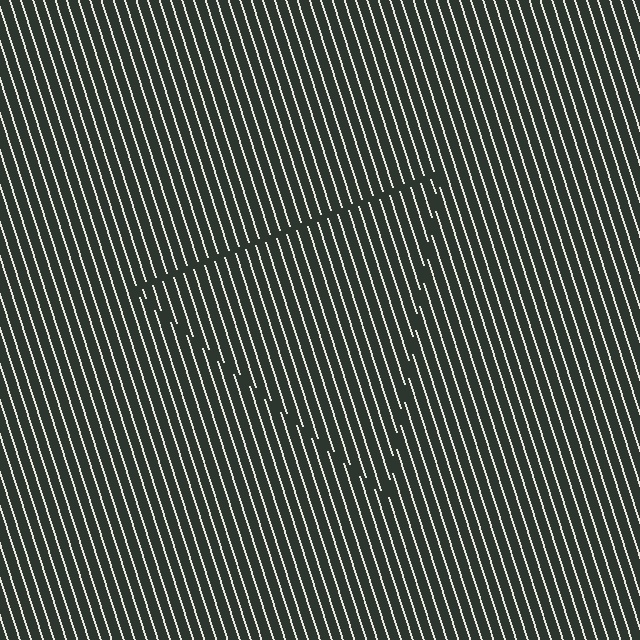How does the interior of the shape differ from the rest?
The interior of the shape contains the same grating, shifted by half a period — the contour is defined by the phase discontinuity where line-ends from the inner and outer gratings abut.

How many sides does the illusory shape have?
3 sides — the line-ends trace a triangle.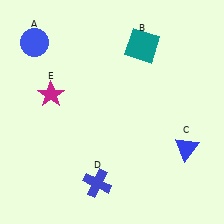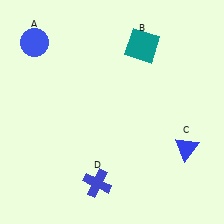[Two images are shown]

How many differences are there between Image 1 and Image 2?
There is 1 difference between the two images.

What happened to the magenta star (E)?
The magenta star (E) was removed in Image 2. It was in the top-left area of Image 1.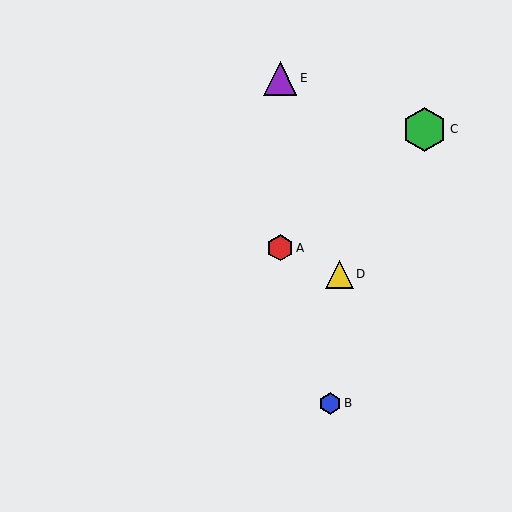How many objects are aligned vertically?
2 objects (A, E) are aligned vertically.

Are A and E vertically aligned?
Yes, both are at x≈280.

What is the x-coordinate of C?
Object C is at x≈425.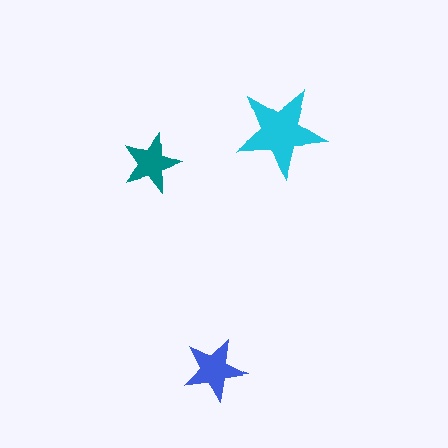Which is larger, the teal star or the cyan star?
The cyan one.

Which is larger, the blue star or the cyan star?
The cyan one.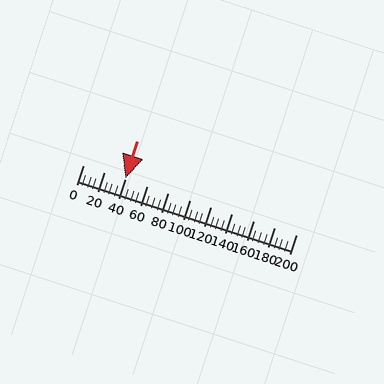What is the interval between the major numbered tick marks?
The major tick marks are spaced 20 units apart.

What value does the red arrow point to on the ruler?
The red arrow points to approximately 40.